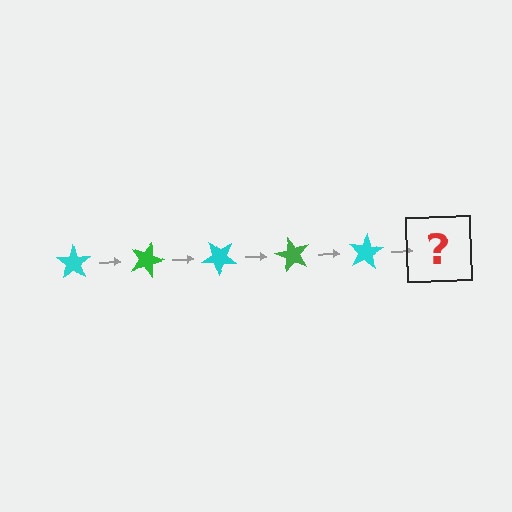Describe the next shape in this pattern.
It should be a green star, rotated 100 degrees from the start.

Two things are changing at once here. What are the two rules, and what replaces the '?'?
The two rules are that it rotates 20 degrees each step and the color cycles through cyan and green. The '?' should be a green star, rotated 100 degrees from the start.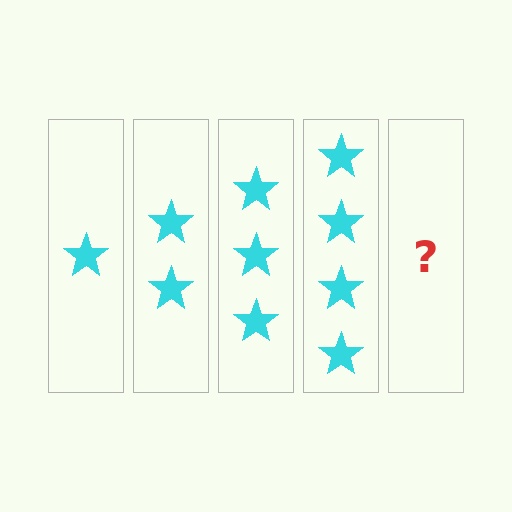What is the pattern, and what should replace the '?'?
The pattern is that each step adds one more star. The '?' should be 5 stars.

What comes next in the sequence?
The next element should be 5 stars.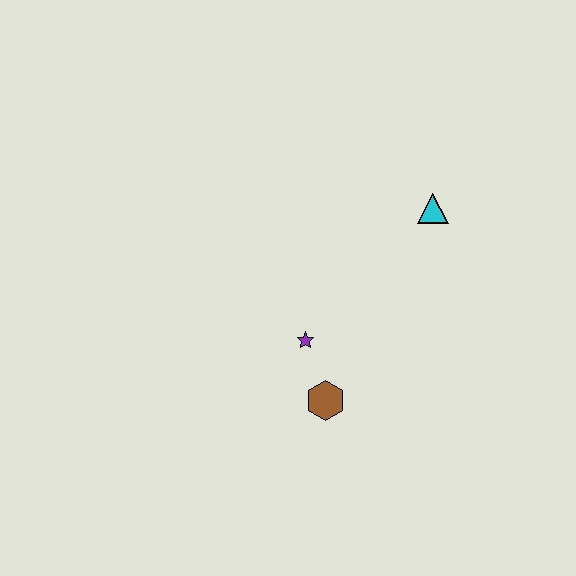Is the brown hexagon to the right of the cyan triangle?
No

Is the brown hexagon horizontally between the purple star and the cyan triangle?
Yes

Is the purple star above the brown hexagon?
Yes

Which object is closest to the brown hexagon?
The purple star is closest to the brown hexagon.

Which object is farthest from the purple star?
The cyan triangle is farthest from the purple star.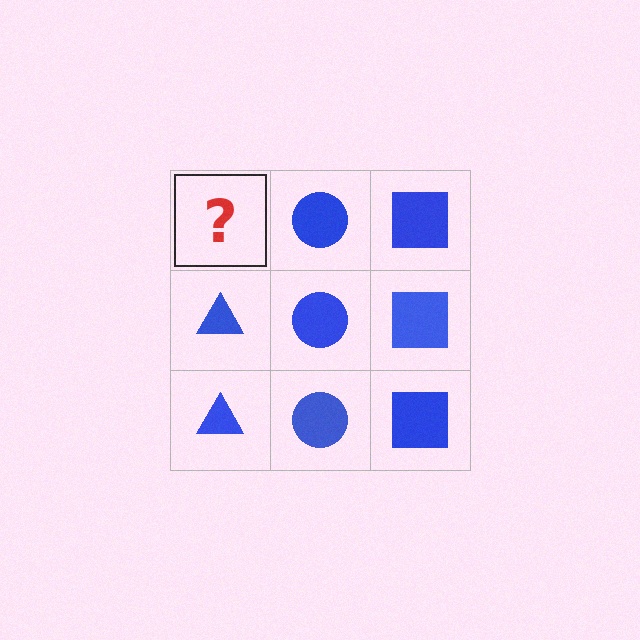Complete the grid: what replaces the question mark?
The question mark should be replaced with a blue triangle.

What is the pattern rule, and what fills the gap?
The rule is that each column has a consistent shape. The gap should be filled with a blue triangle.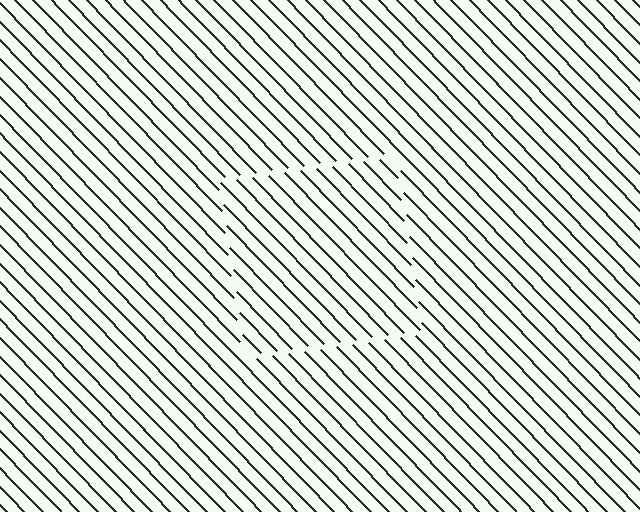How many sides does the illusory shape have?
4 sides — the line-ends trace a square.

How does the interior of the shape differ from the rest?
The interior of the shape contains the same grating, shifted by half a period — the contour is defined by the phase discontinuity where line-ends from the inner and outer gratings abut.